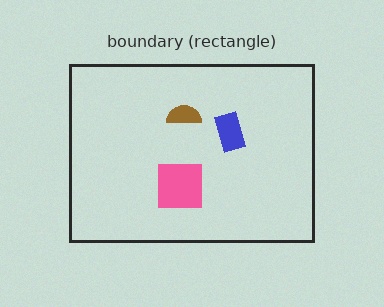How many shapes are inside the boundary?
3 inside, 0 outside.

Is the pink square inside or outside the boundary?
Inside.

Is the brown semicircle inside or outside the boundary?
Inside.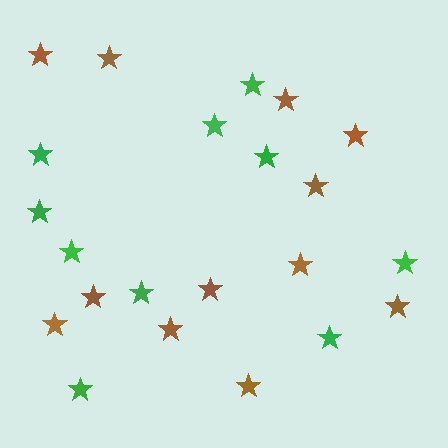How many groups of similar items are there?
There are 2 groups: one group of green stars (10) and one group of brown stars (12).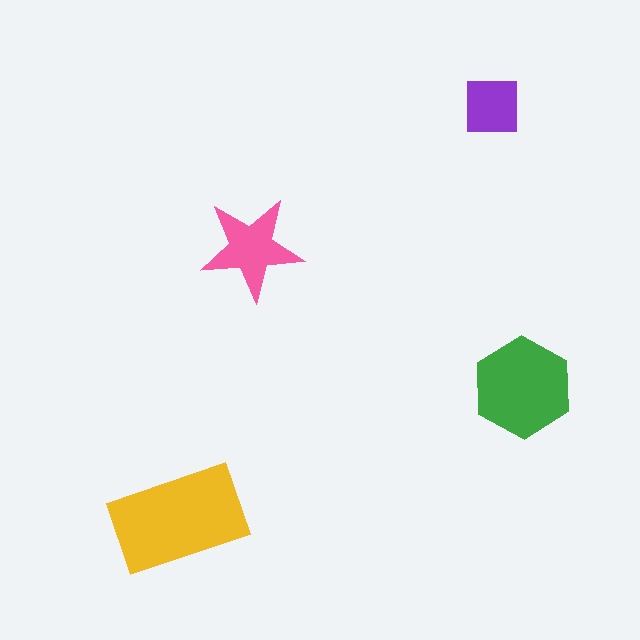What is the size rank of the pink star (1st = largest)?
3rd.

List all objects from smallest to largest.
The purple square, the pink star, the green hexagon, the yellow rectangle.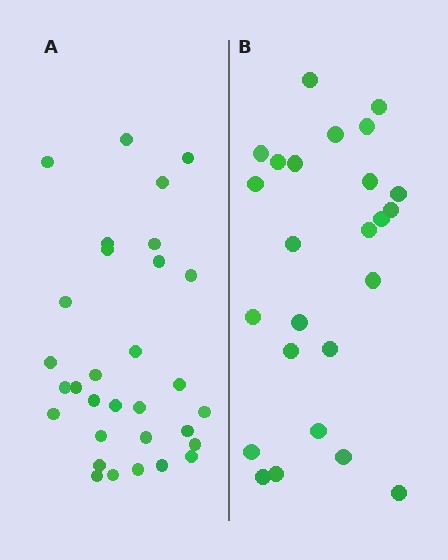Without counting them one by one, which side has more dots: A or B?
Region A (the left region) has more dots.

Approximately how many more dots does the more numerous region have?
Region A has about 6 more dots than region B.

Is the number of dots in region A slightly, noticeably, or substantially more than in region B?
Region A has only slightly more — the two regions are fairly close. The ratio is roughly 1.2 to 1.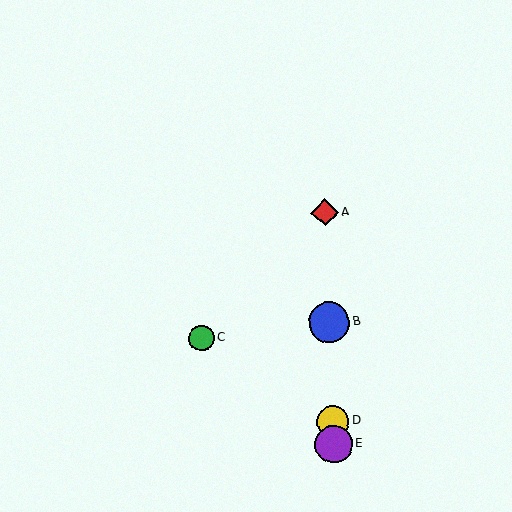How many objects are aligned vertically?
4 objects (A, B, D, E) are aligned vertically.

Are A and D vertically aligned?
Yes, both are at x≈325.